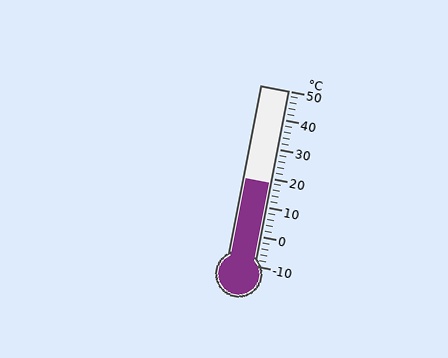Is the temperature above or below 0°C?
The temperature is above 0°C.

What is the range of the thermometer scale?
The thermometer scale ranges from -10°C to 50°C.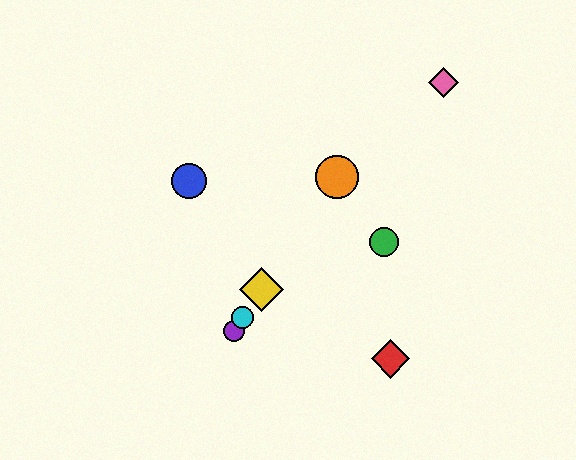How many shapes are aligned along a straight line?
4 shapes (the yellow diamond, the purple circle, the orange circle, the cyan circle) are aligned along a straight line.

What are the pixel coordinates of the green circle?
The green circle is at (384, 242).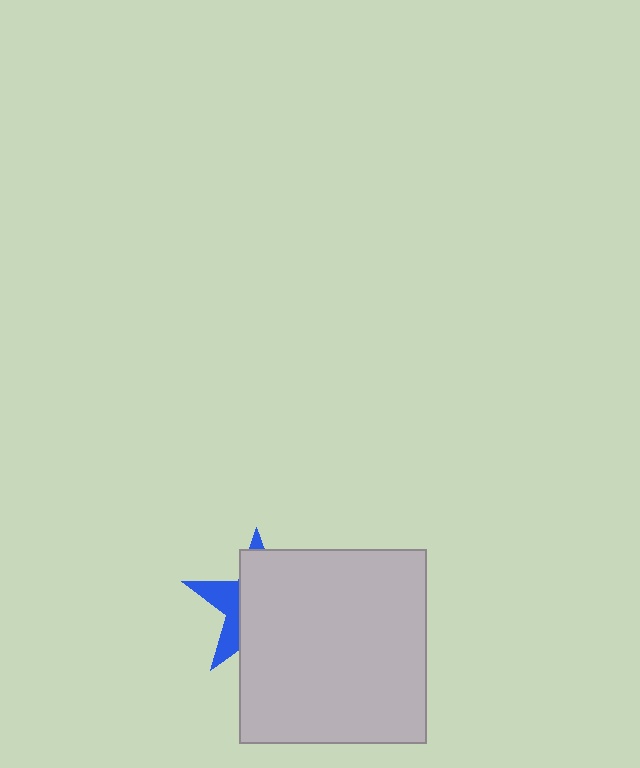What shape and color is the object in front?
The object in front is a light gray rectangle.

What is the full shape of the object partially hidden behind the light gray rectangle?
The partially hidden object is a blue star.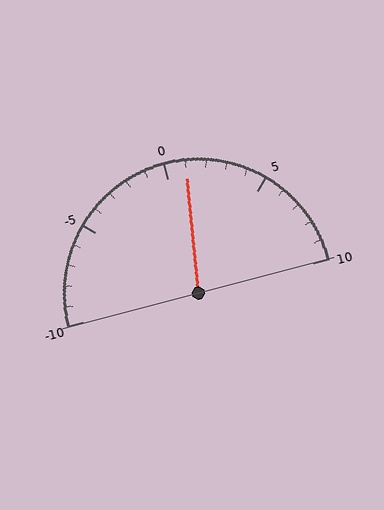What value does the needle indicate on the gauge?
The needle indicates approximately 1.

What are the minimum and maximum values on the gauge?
The gauge ranges from -10 to 10.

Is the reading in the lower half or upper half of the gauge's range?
The reading is in the upper half of the range (-10 to 10).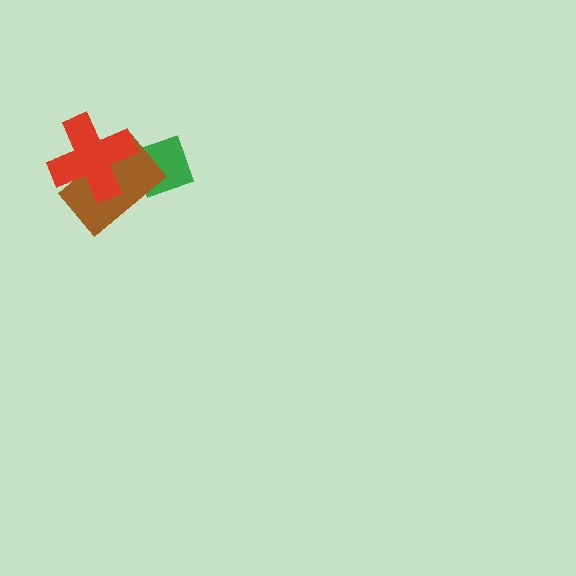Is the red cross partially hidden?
No, no other shape covers it.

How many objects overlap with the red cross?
1 object overlaps with the red cross.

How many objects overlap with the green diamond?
1 object overlaps with the green diamond.